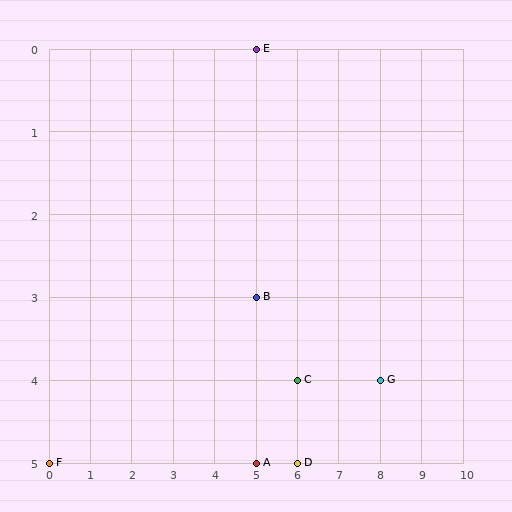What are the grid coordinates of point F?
Point F is at grid coordinates (0, 5).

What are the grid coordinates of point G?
Point G is at grid coordinates (8, 4).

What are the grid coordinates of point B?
Point B is at grid coordinates (5, 3).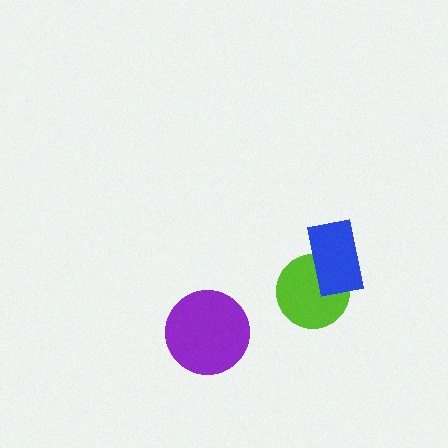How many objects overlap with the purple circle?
0 objects overlap with the purple circle.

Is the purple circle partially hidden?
No, no other shape covers it.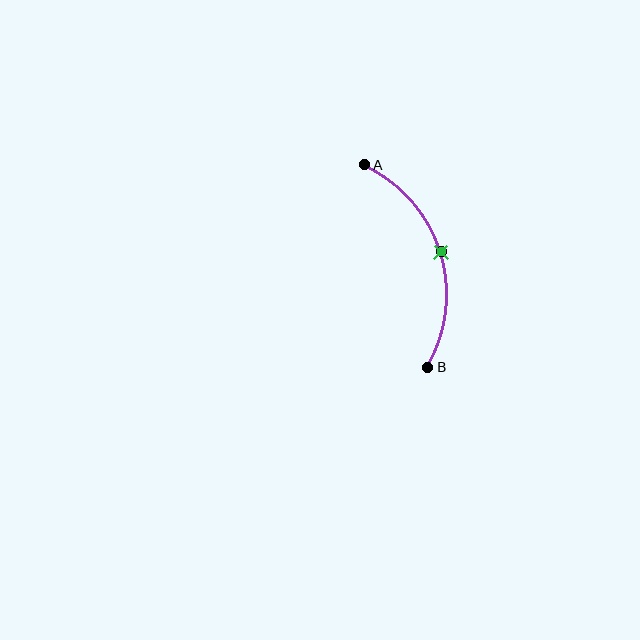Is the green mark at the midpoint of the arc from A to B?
Yes. The green mark lies on the arc at equal arc-length from both A and B — it is the arc midpoint.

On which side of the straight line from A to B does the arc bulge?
The arc bulges to the right of the straight line connecting A and B.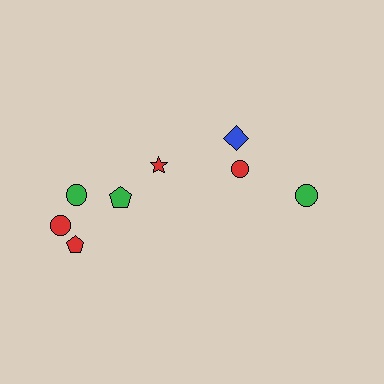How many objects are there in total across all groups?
There are 8 objects.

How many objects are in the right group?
There are 3 objects.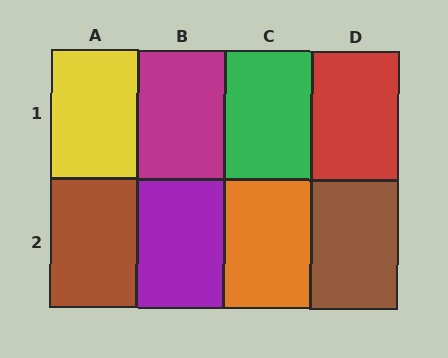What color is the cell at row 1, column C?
Green.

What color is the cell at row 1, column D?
Red.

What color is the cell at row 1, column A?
Yellow.